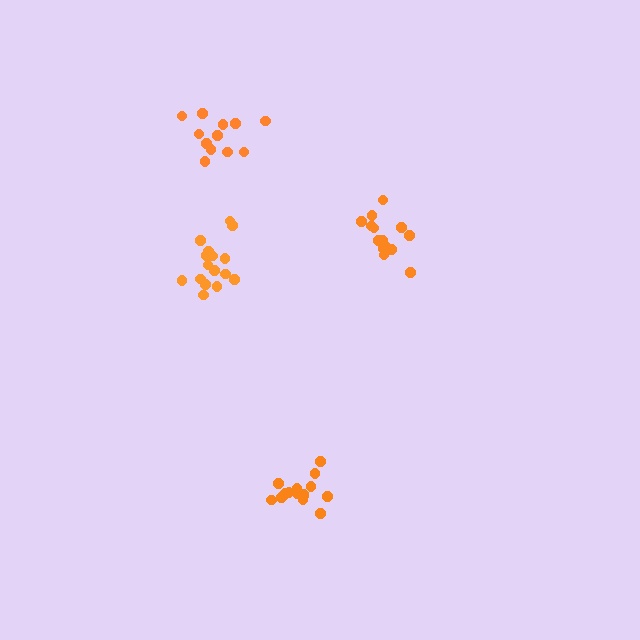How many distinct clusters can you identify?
There are 4 distinct clusters.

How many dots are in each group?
Group 1: 16 dots, Group 2: 12 dots, Group 3: 14 dots, Group 4: 15 dots (57 total).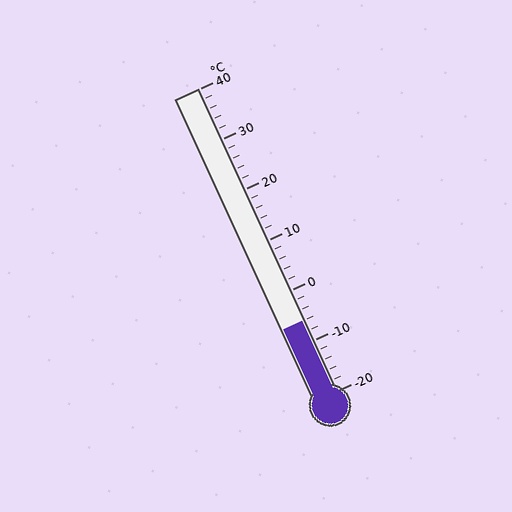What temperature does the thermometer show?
The thermometer shows approximately -6°C.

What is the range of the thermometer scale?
The thermometer scale ranges from -20°C to 40°C.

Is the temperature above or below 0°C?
The temperature is below 0°C.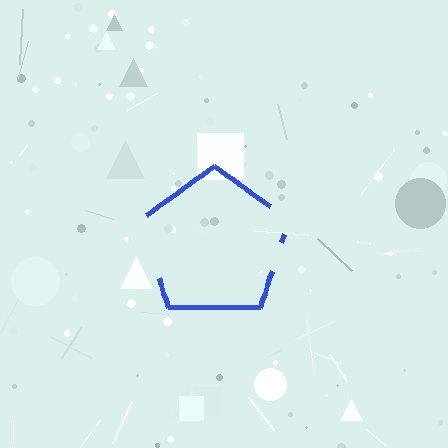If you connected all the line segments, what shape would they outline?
They would outline a pentagon.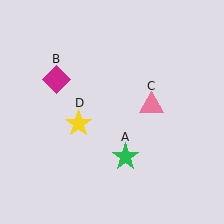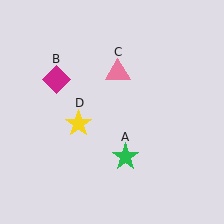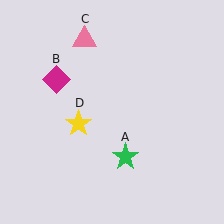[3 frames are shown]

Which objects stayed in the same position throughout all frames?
Green star (object A) and magenta diamond (object B) and yellow star (object D) remained stationary.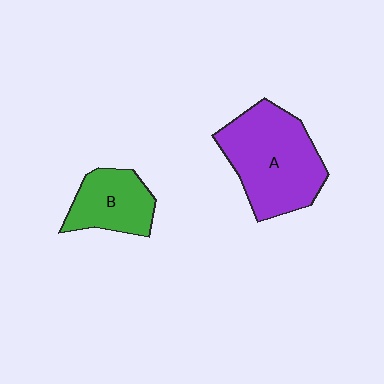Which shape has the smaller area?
Shape B (green).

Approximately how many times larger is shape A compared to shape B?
Approximately 1.8 times.